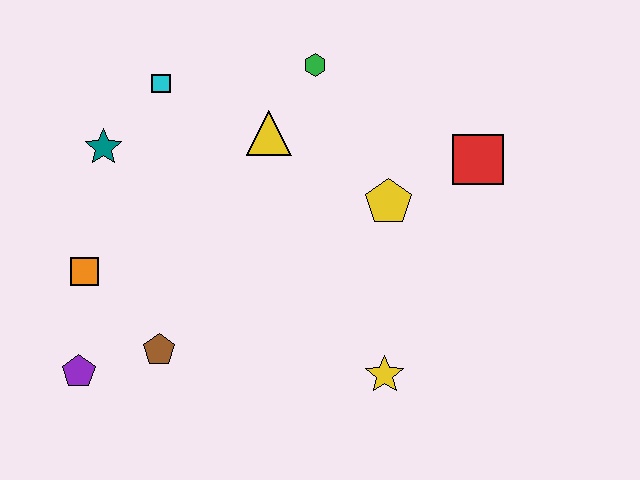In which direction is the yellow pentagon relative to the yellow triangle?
The yellow pentagon is to the right of the yellow triangle.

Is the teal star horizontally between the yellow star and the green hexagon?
No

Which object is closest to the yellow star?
The yellow pentagon is closest to the yellow star.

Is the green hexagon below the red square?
No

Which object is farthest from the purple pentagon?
The red square is farthest from the purple pentagon.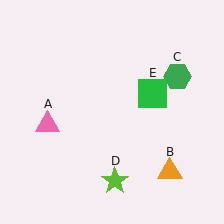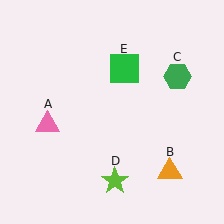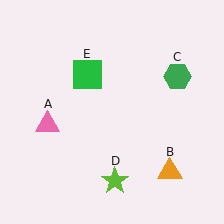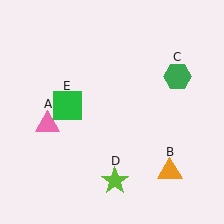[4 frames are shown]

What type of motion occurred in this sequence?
The green square (object E) rotated counterclockwise around the center of the scene.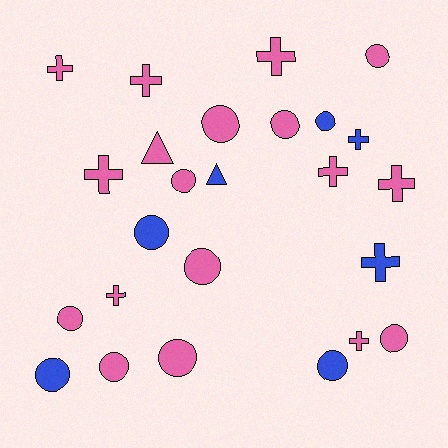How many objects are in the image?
There are 25 objects.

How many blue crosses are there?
There are 2 blue crosses.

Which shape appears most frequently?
Circle, with 13 objects.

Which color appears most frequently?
Pink, with 18 objects.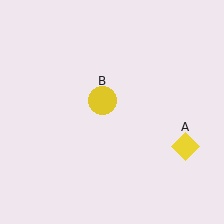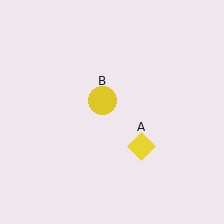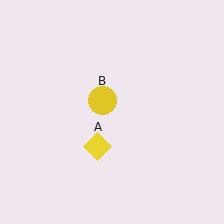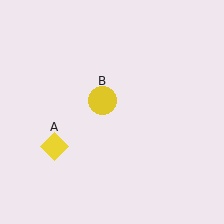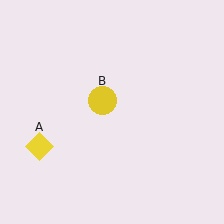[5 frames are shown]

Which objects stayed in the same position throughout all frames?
Yellow circle (object B) remained stationary.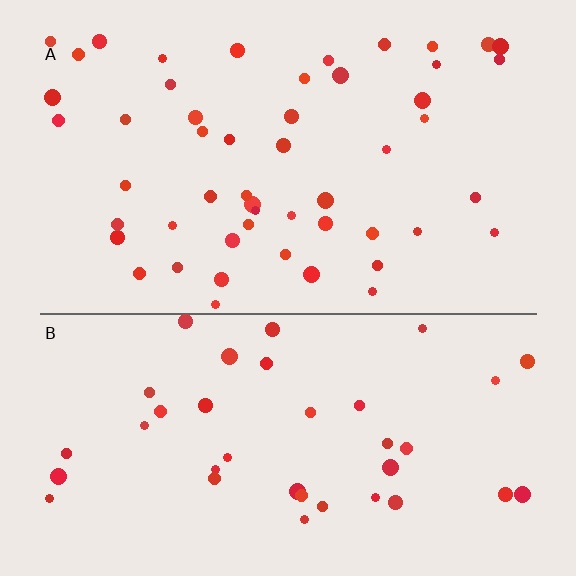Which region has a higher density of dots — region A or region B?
A (the top).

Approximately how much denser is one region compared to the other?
Approximately 1.4× — region A over region B.